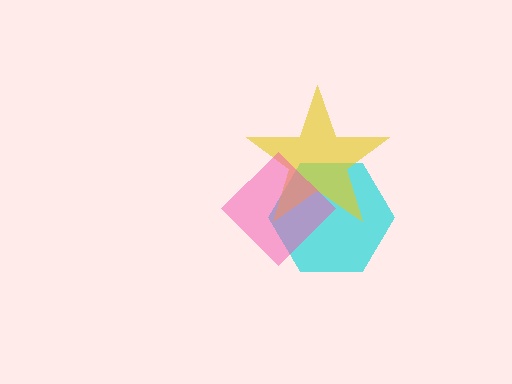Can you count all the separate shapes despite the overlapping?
Yes, there are 3 separate shapes.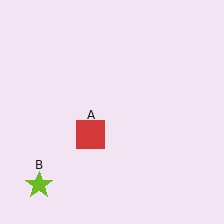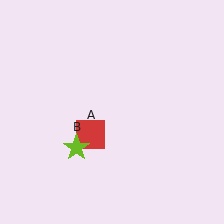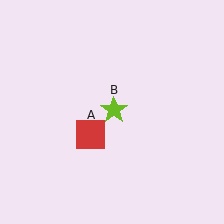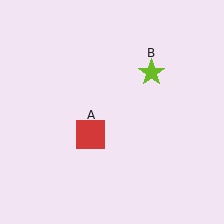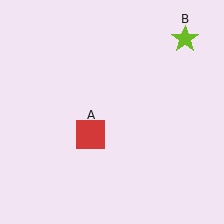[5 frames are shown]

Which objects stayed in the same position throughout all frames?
Red square (object A) remained stationary.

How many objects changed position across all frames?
1 object changed position: lime star (object B).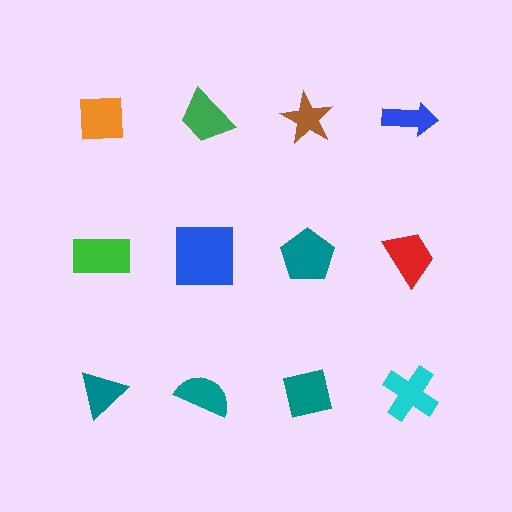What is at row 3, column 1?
A teal triangle.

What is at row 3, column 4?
A cyan cross.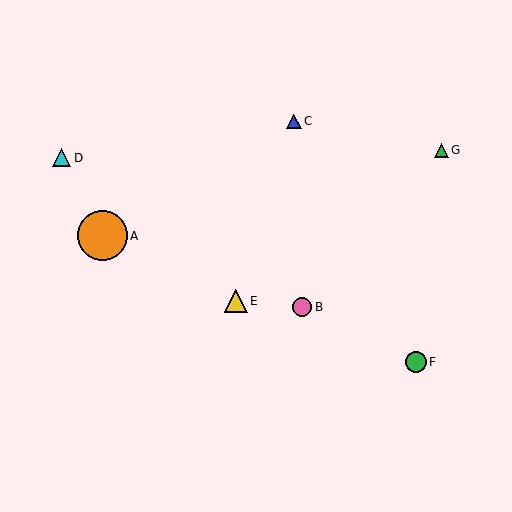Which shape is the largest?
The orange circle (labeled A) is the largest.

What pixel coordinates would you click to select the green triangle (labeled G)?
Click at (441, 150) to select the green triangle G.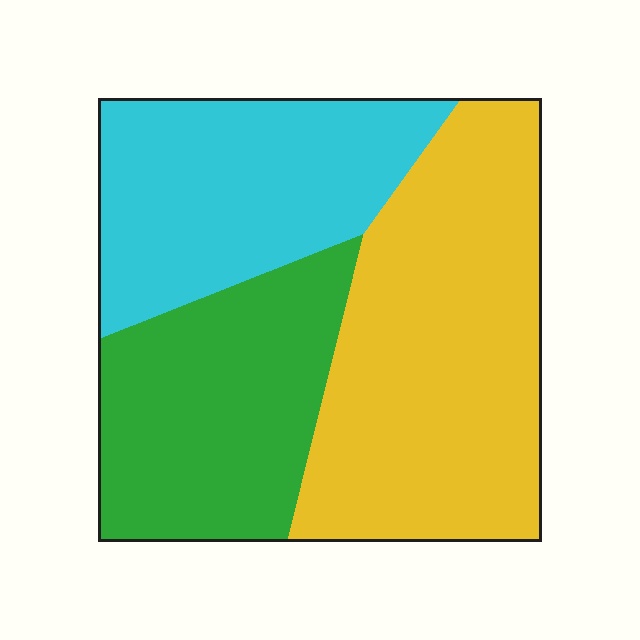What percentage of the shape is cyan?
Cyan covers around 30% of the shape.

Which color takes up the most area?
Yellow, at roughly 45%.